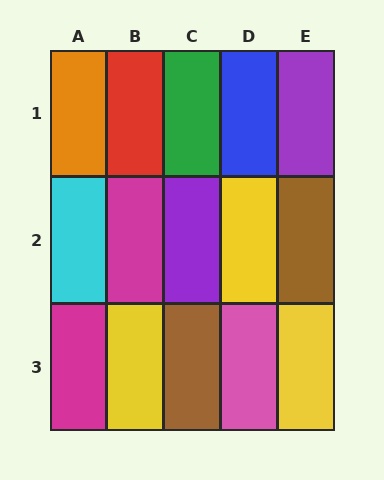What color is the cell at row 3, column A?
Magenta.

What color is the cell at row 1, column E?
Purple.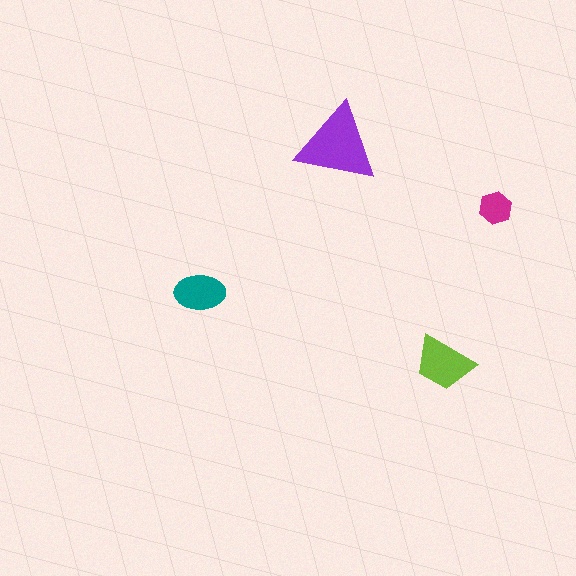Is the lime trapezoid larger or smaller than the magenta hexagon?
Larger.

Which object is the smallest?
The magenta hexagon.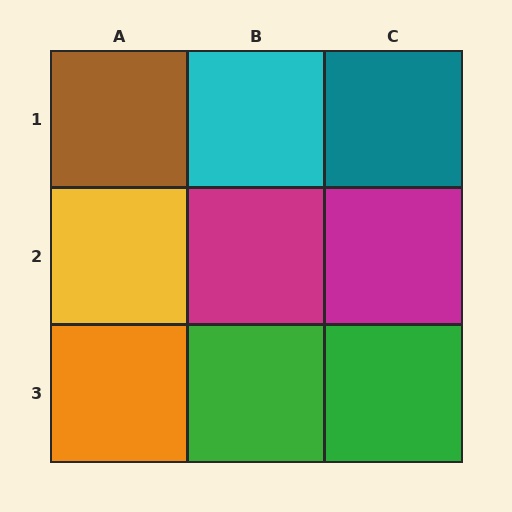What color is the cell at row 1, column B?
Cyan.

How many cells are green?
2 cells are green.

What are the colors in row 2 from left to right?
Yellow, magenta, magenta.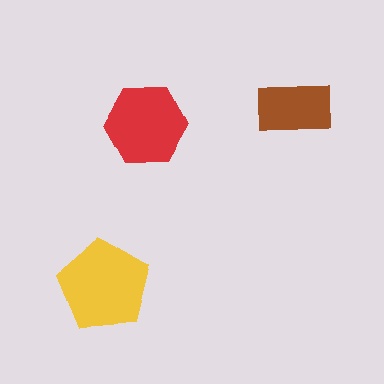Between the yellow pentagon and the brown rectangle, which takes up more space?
The yellow pentagon.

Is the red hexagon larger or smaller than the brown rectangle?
Larger.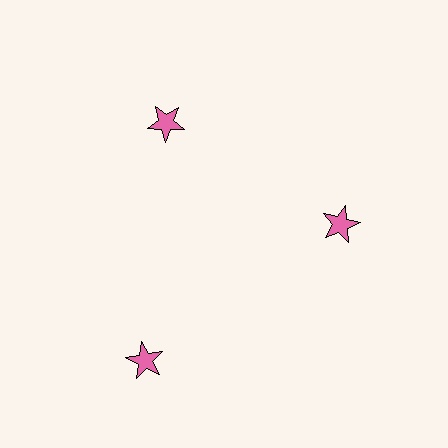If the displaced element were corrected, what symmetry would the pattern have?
It would have 3-fold rotational symmetry — the pattern would map onto itself every 120 degrees.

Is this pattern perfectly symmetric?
No. The 3 pink stars are arranged in a ring, but one element near the 7 o'clock position is pushed outward from the center, breaking the 3-fold rotational symmetry.